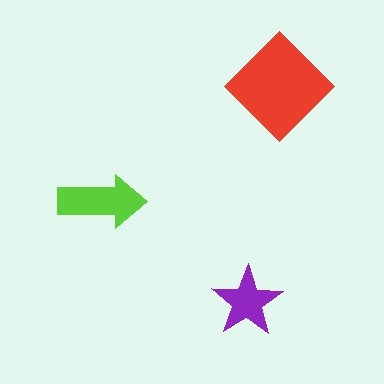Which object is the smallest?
The purple star.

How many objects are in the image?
There are 3 objects in the image.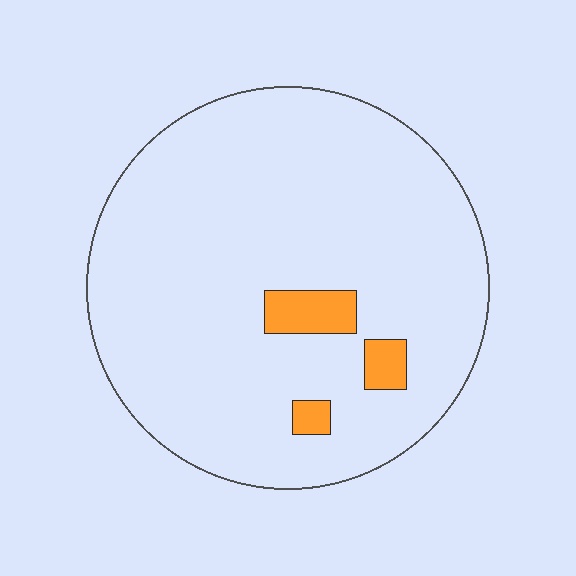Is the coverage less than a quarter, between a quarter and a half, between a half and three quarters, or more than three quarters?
Less than a quarter.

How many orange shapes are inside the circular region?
3.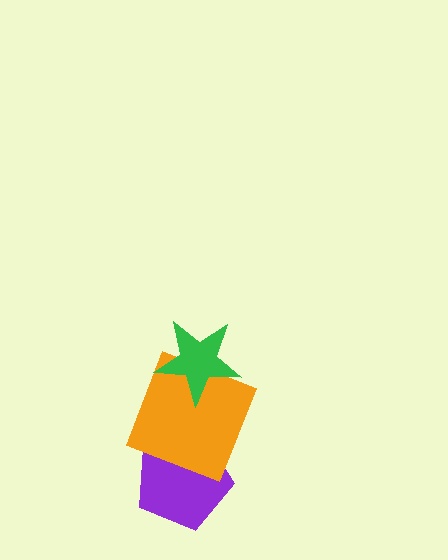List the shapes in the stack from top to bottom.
From top to bottom: the green star, the orange square, the purple pentagon.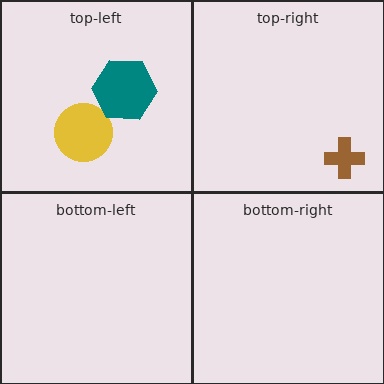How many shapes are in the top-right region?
1.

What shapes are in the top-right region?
The brown cross.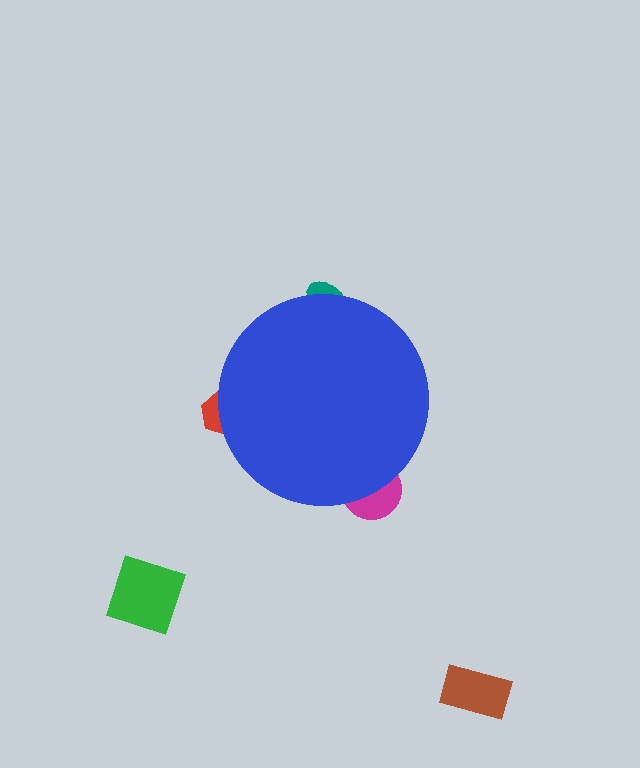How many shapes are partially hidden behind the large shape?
3 shapes are partially hidden.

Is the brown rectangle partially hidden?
No, the brown rectangle is fully visible.